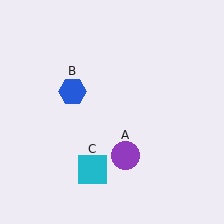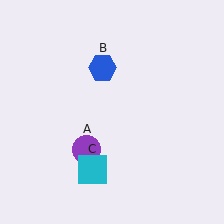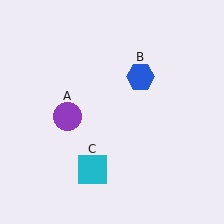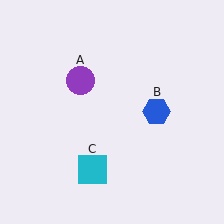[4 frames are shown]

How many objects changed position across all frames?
2 objects changed position: purple circle (object A), blue hexagon (object B).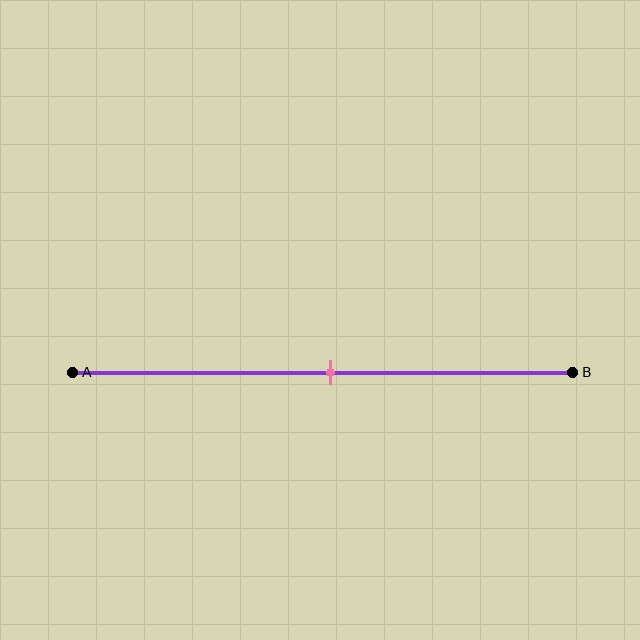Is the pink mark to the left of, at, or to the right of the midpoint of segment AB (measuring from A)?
The pink mark is approximately at the midpoint of segment AB.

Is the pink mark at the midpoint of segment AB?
Yes, the mark is approximately at the midpoint.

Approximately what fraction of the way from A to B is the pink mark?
The pink mark is approximately 50% of the way from A to B.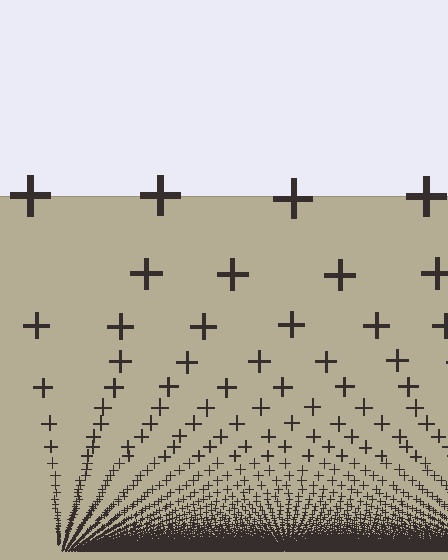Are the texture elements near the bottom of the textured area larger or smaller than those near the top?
Smaller. The gradient is inverted — elements near the bottom are smaller and denser.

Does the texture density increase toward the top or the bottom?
Density increases toward the bottom.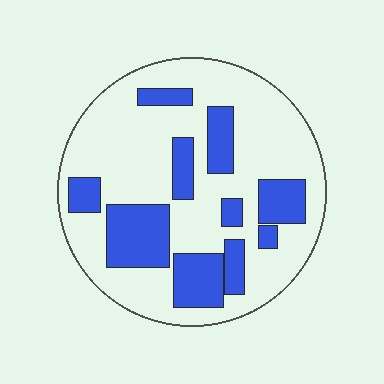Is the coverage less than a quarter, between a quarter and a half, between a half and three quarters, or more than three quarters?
Between a quarter and a half.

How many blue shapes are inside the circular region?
10.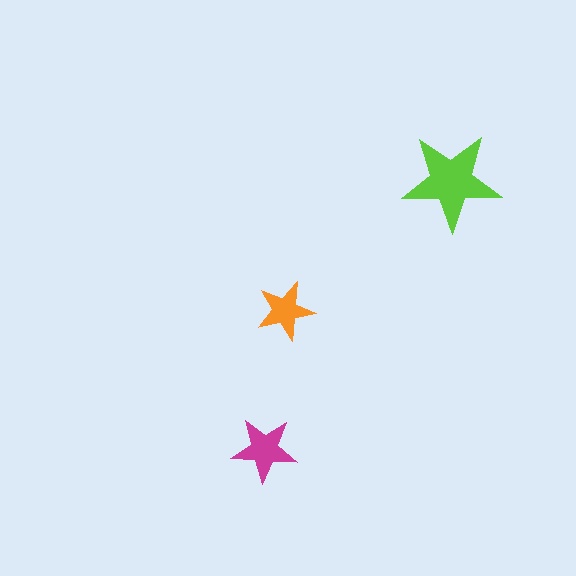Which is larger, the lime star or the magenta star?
The lime one.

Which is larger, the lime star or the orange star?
The lime one.